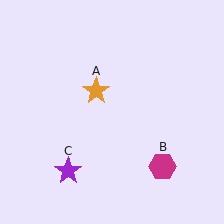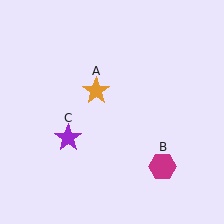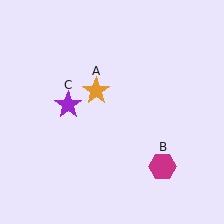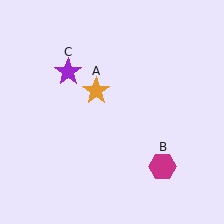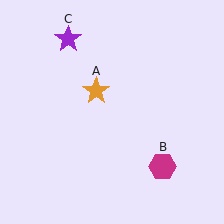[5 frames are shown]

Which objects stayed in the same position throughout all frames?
Orange star (object A) and magenta hexagon (object B) remained stationary.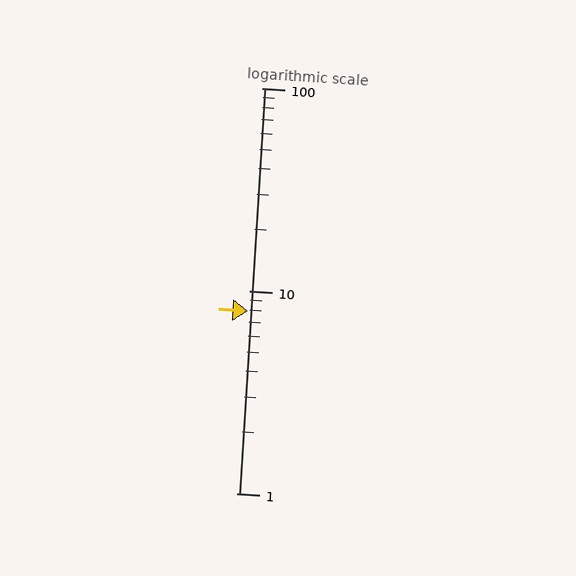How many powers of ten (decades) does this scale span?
The scale spans 2 decades, from 1 to 100.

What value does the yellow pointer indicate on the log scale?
The pointer indicates approximately 7.9.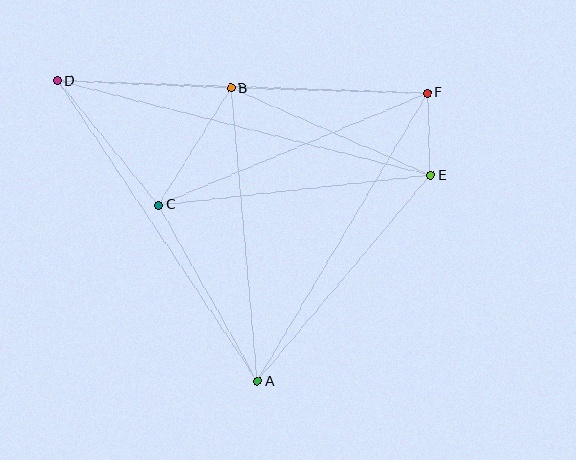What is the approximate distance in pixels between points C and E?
The distance between C and E is approximately 273 pixels.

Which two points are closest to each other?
Points E and F are closest to each other.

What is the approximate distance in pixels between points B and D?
The distance between B and D is approximately 174 pixels.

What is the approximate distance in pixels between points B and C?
The distance between B and C is approximately 138 pixels.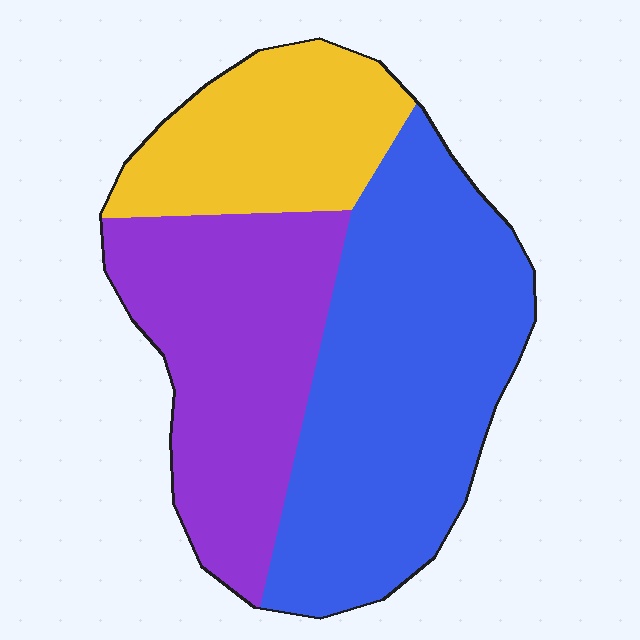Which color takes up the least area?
Yellow, at roughly 20%.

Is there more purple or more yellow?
Purple.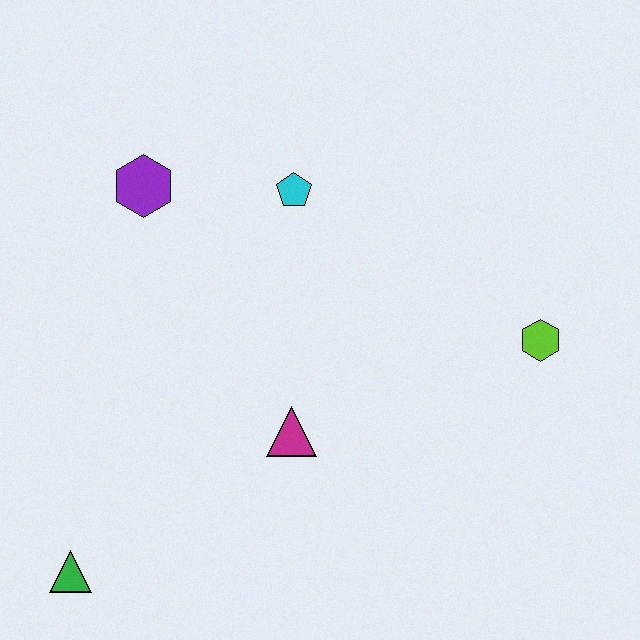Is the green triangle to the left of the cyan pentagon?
Yes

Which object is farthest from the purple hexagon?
The lime hexagon is farthest from the purple hexagon.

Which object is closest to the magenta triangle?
The cyan pentagon is closest to the magenta triangle.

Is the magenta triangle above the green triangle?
Yes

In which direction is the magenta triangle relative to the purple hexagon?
The magenta triangle is below the purple hexagon.